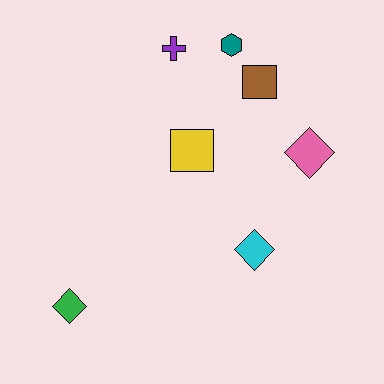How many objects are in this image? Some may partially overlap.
There are 7 objects.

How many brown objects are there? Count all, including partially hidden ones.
There is 1 brown object.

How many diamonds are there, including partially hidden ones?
There are 3 diamonds.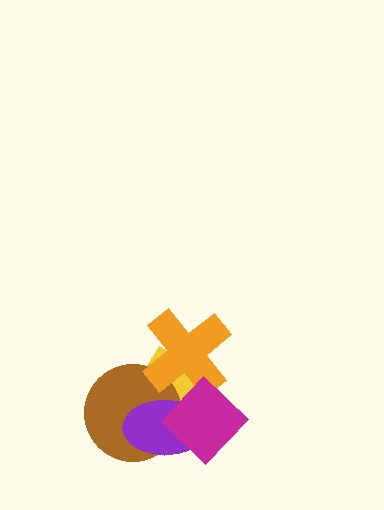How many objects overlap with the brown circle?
4 objects overlap with the brown circle.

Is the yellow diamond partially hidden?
Yes, it is partially covered by another shape.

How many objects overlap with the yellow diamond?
4 objects overlap with the yellow diamond.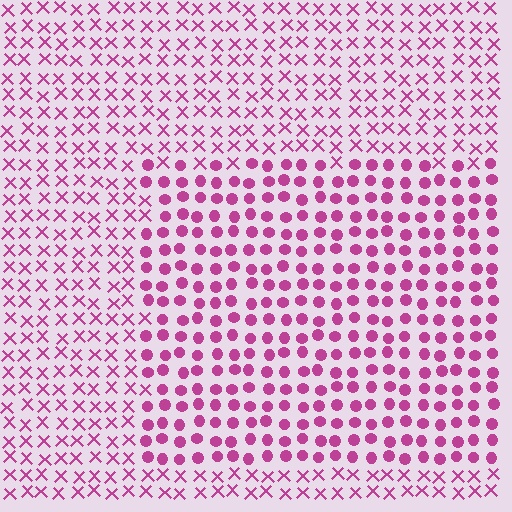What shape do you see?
I see a rectangle.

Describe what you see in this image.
The image is filled with small magenta elements arranged in a uniform grid. A rectangle-shaped region contains circles, while the surrounding area contains X marks. The boundary is defined purely by the change in element shape.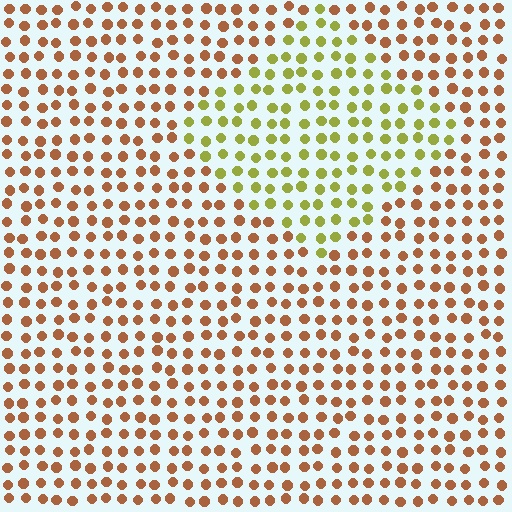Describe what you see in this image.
The image is filled with small brown elements in a uniform arrangement. A diamond-shaped region is visible where the elements are tinted to a slightly different hue, forming a subtle color boundary.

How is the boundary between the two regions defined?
The boundary is defined purely by a slight shift in hue (about 50 degrees). Spacing, size, and orientation are identical on both sides.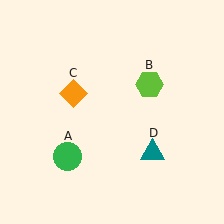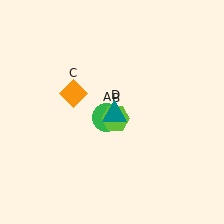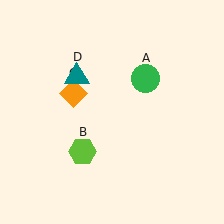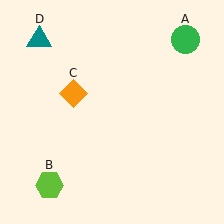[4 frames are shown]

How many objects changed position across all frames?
3 objects changed position: green circle (object A), lime hexagon (object B), teal triangle (object D).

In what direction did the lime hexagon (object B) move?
The lime hexagon (object B) moved down and to the left.